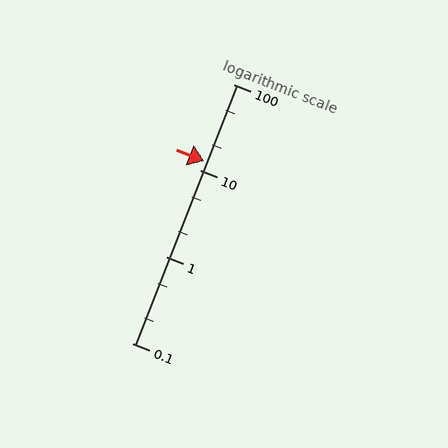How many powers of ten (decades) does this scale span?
The scale spans 3 decades, from 0.1 to 100.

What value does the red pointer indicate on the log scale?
The pointer indicates approximately 13.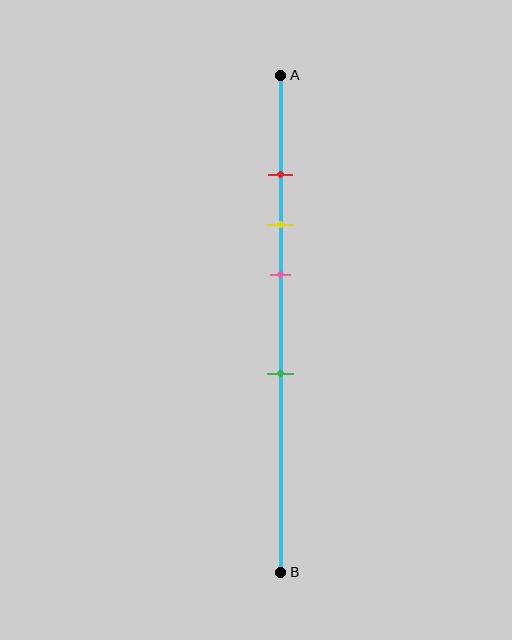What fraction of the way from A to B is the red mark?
The red mark is approximately 20% (0.2) of the way from A to B.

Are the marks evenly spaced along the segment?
No, the marks are not evenly spaced.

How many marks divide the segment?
There are 4 marks dividing the segment.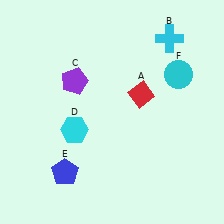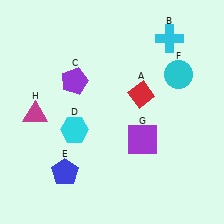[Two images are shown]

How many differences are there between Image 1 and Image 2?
There are 2 differences between the two images.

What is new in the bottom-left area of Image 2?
A magenta triangle (H) was added in the bottom-left area of Image 2.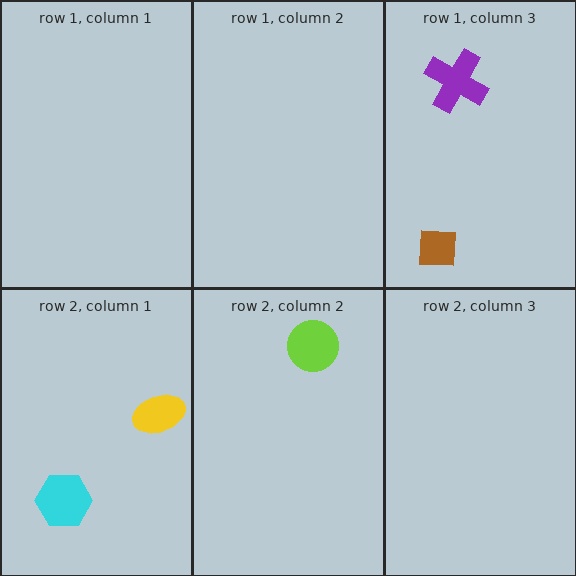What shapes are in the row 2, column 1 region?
The yellow ellipse, the cyan hexagon.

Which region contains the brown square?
The row 1, column 3 region.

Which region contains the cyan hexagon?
The row 2, column 1 region.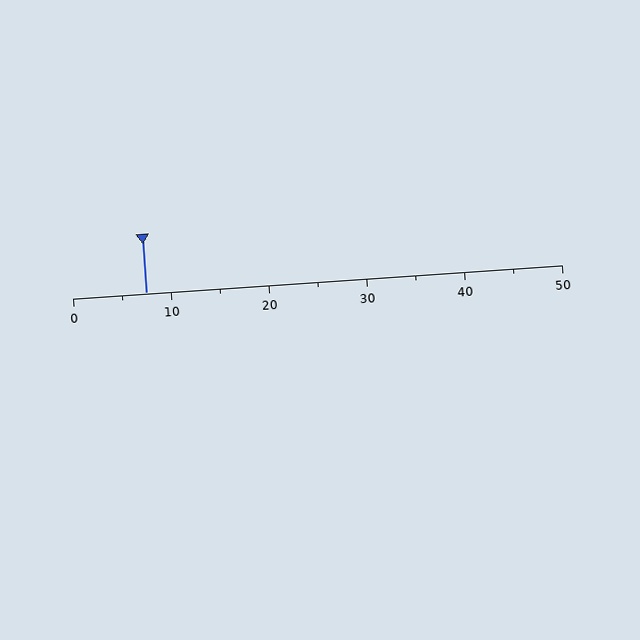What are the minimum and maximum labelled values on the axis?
The axis runs from 0 to 50.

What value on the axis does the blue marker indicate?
The marker indicates approximately 7.5.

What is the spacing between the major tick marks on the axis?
The major ticks are spaced 10 apart.